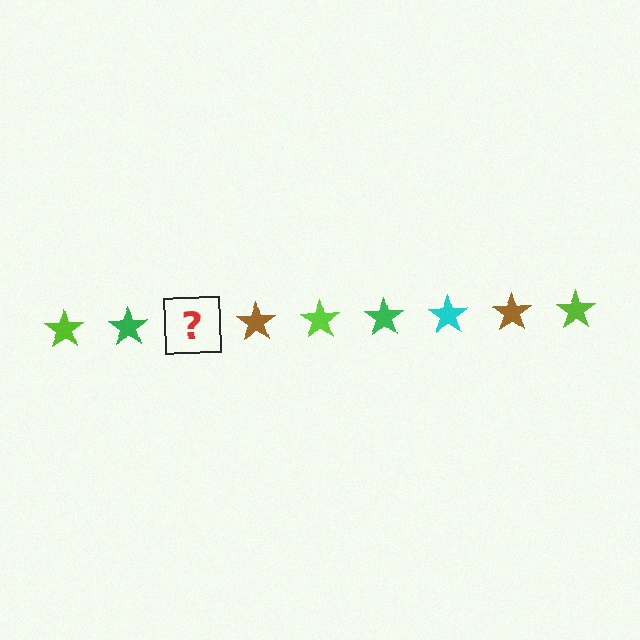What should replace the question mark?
The question mark should be replaced with a cyan star.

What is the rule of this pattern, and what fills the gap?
The rule is that the pattern cycles through lime, green, cyan, brown stars. The gap should be filled with a cyan star.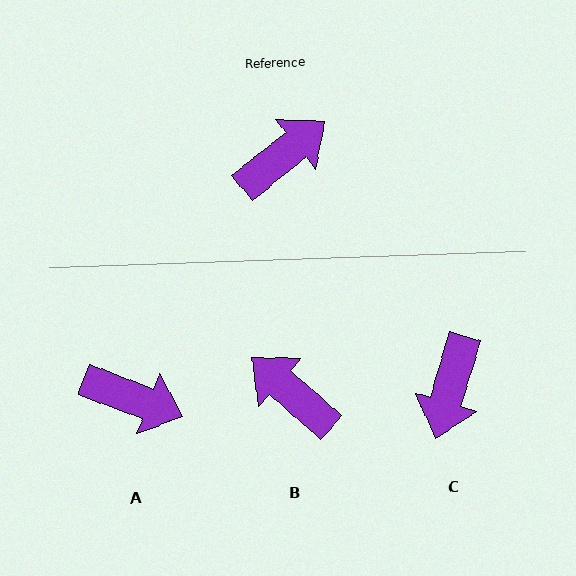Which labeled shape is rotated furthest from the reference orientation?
C, about 145 degrees away.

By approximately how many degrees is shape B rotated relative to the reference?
Approximately 100 degrees counter-clockwise.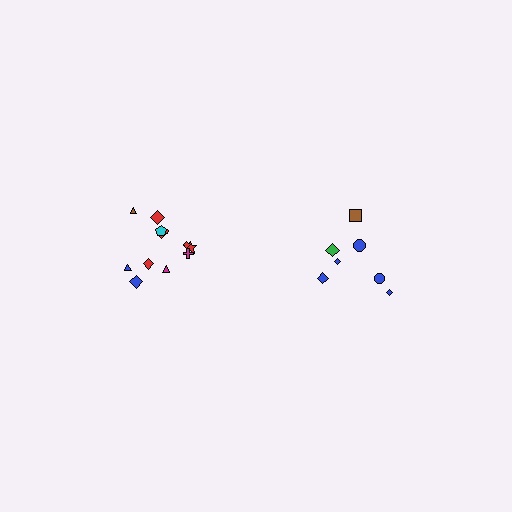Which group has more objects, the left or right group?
The left group.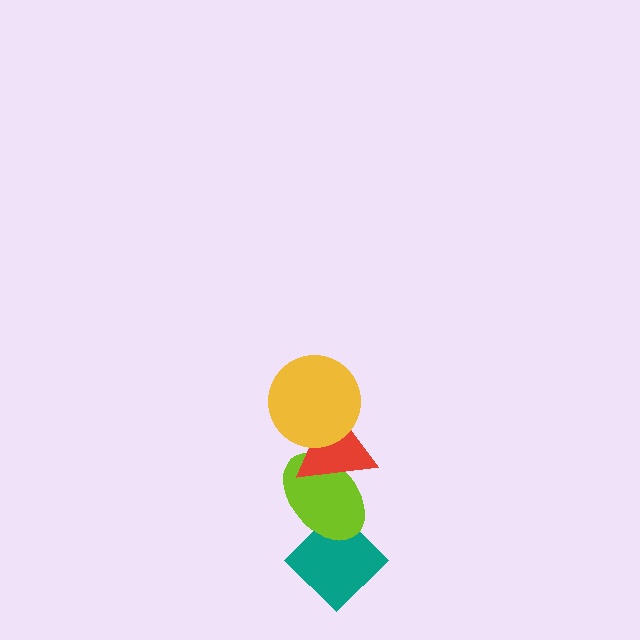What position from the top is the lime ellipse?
The lime ellipse is 3rd from the top.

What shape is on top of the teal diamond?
The lime ellipse is on top of the teal diamond.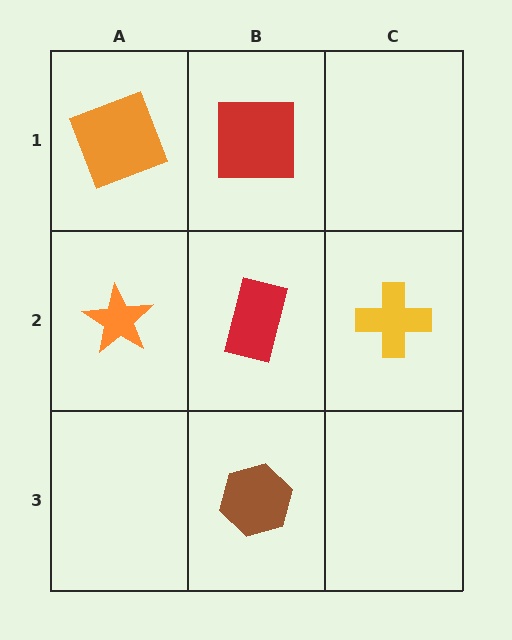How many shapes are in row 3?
1 shape.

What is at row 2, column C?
A yellow cross.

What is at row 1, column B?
A red square.